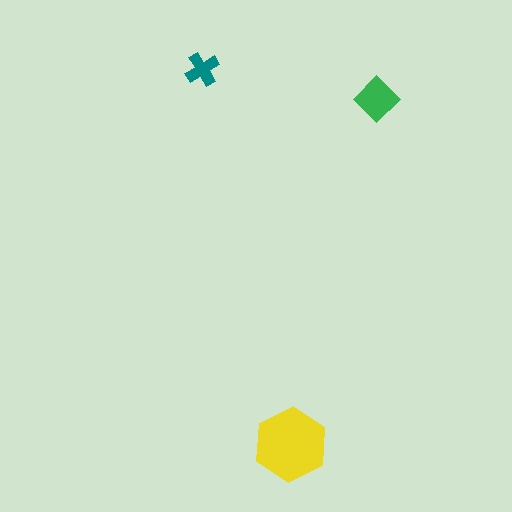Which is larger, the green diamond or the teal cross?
The green diamond.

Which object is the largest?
The yellow hexagon.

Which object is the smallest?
The teal cross.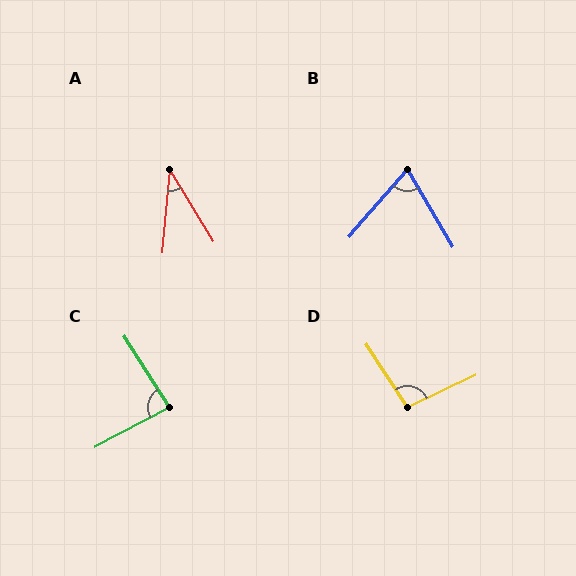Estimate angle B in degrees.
Approximately 71 degrees.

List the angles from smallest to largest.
A (37°), B (71°), C (85°), D (98°).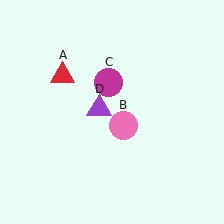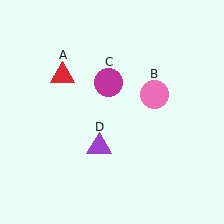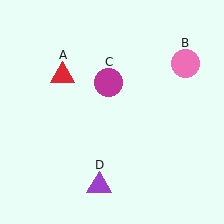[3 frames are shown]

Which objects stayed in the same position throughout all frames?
Red triangle (object A) and magenta circle (object C) remained stationary.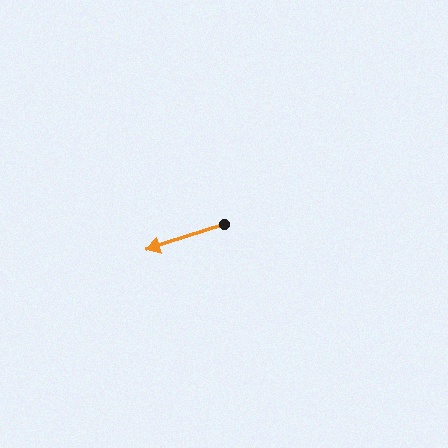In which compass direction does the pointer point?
West.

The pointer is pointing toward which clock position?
Roughly 8 o'clock.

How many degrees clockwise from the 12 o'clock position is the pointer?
Approximately 252 degrees.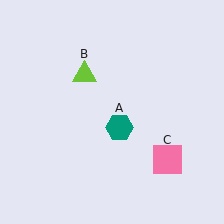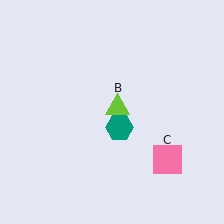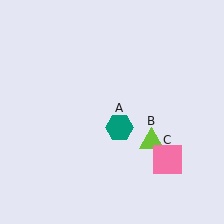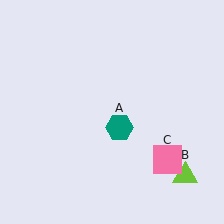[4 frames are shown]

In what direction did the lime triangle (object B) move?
The lime triangle (object B) moved down and to the right.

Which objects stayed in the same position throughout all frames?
Teal hexagon (object A) and pink square (object C) remained stationary.